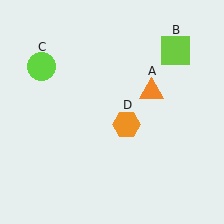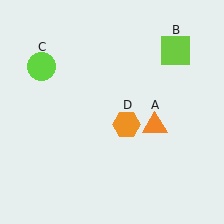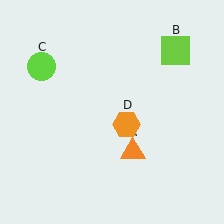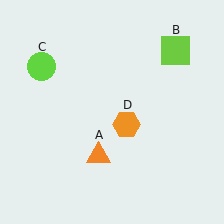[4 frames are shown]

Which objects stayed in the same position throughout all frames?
Lime square (object B) and lime circle (object C) and orange hexagon (object D) remained stationary.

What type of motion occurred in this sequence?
The orange triangle (object A) rotated clockwise around the center of the scene.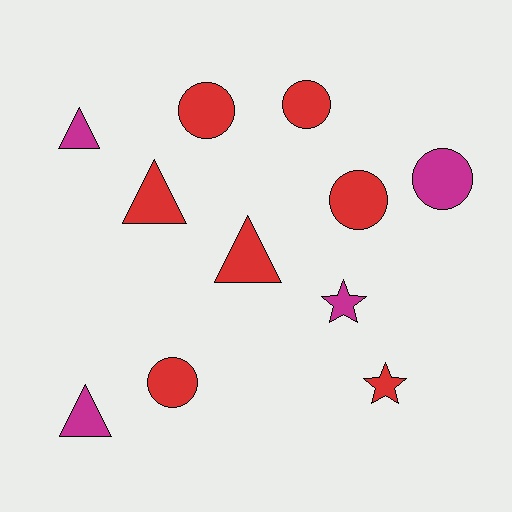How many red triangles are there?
There are 2 red triangles.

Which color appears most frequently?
Red, with 7 objects.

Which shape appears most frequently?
Circle, with 5 objects.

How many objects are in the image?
There are 11 objects.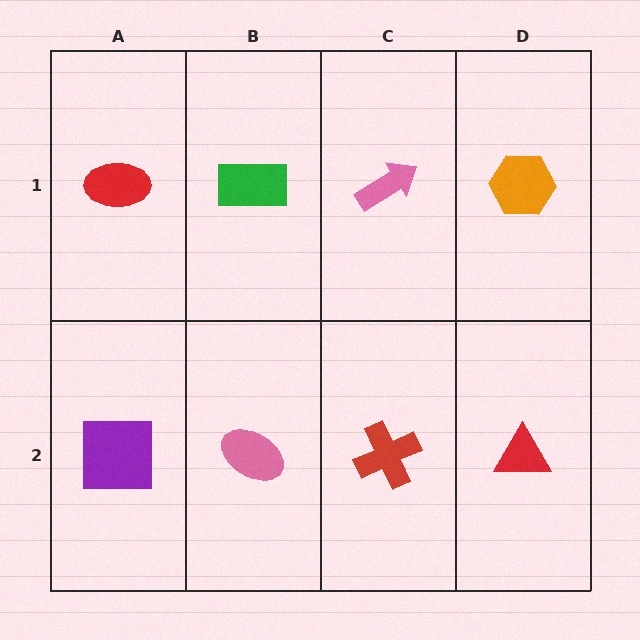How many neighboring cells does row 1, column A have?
2.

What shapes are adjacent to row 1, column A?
A purple square (row 2, column A), a green rectangle (row 1, column B).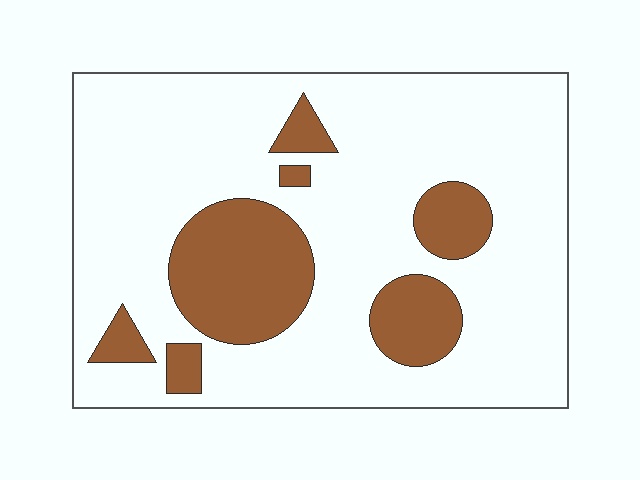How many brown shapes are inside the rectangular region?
7.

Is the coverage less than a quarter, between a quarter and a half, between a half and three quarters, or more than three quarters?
Less than a quarter.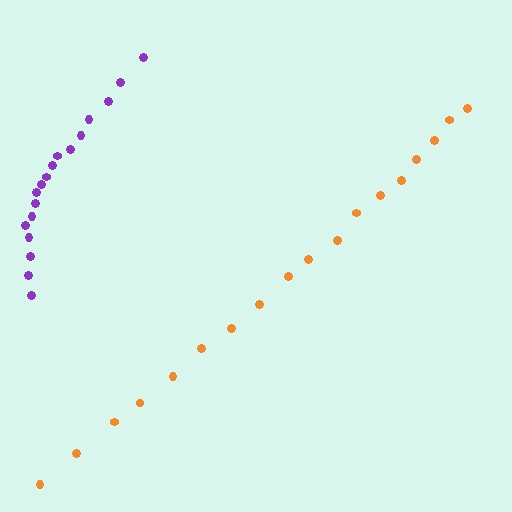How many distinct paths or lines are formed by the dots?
There are 2 distinct paths.